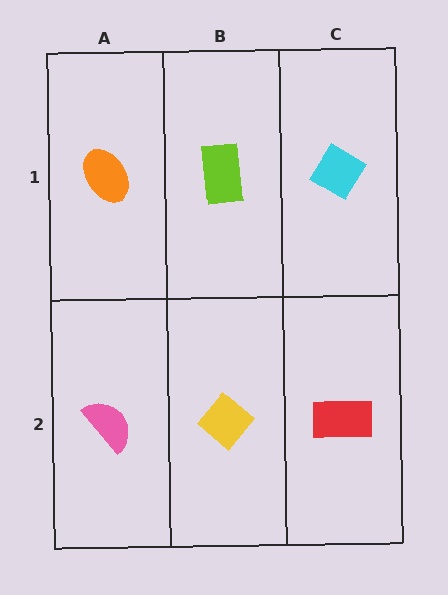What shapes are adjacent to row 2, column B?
A lime rectangle (row 1, column B), a pink semicircle (row 2, column A), a red rectangle (row 2, column C).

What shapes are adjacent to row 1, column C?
A red rectangle (row 2, column C), a lime rectangle (row 1, column B).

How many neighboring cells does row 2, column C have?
2.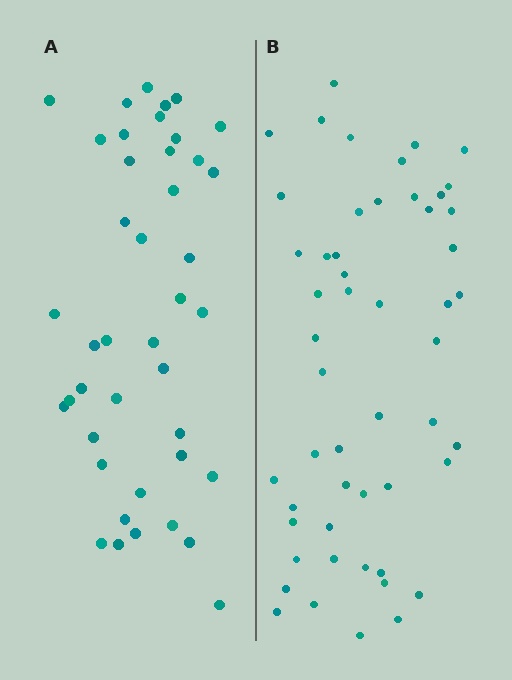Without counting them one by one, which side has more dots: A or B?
Region B (the right region) has more dots.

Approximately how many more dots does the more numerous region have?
Region B has roughly 10 or so more dots than region A.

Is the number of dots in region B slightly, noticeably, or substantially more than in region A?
Region B has only slightly more — the two regions are fairly close. The ratio is roughly 1.2 to 1.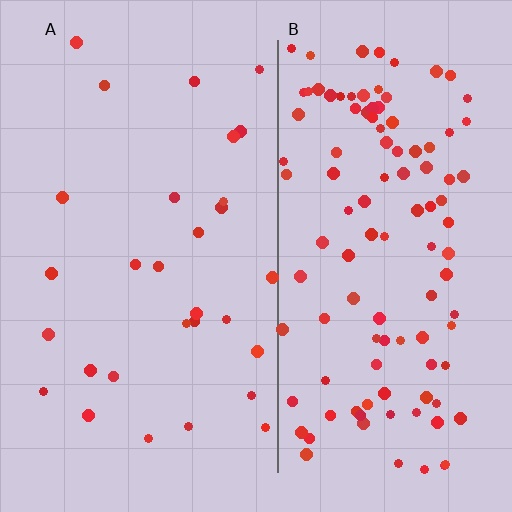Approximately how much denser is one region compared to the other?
Approximately 3.8× — region B over region A.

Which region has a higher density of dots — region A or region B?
B (the right).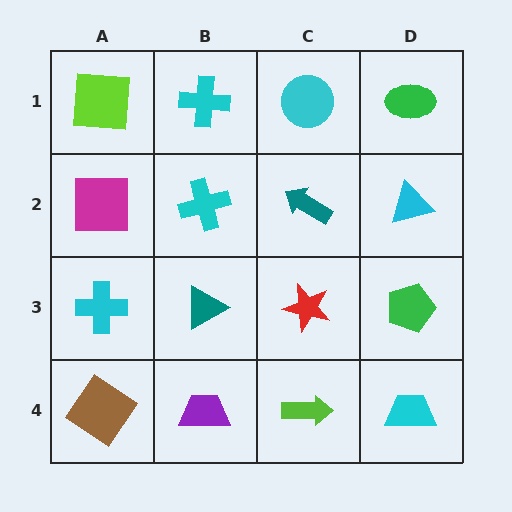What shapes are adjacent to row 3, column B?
A cyan cross (row 2, column B), a purple trapezoid (row 4, column B), a cyan cross (row 3, column A), a red star (row 3, column C).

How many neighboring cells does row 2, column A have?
3.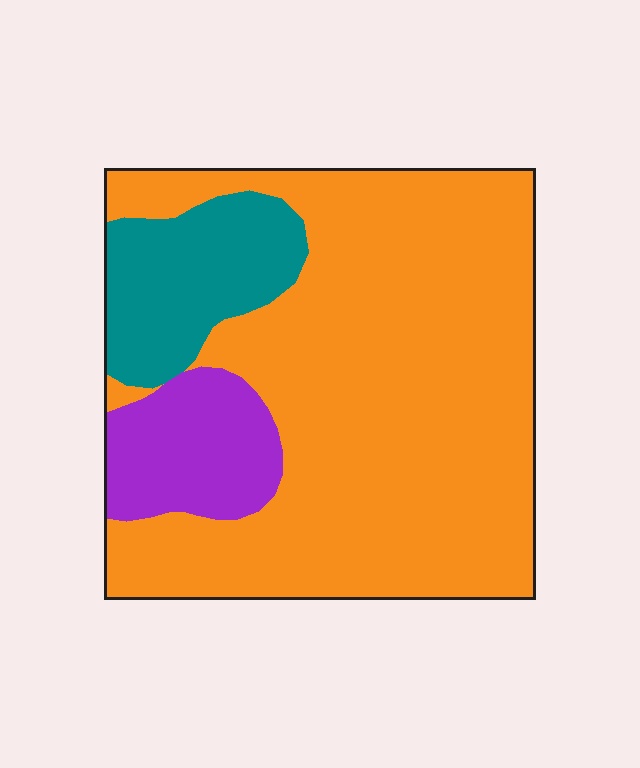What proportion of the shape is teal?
Teal takes up about one eighth (1/8) of the shape.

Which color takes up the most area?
Orange, at roughly 75%.